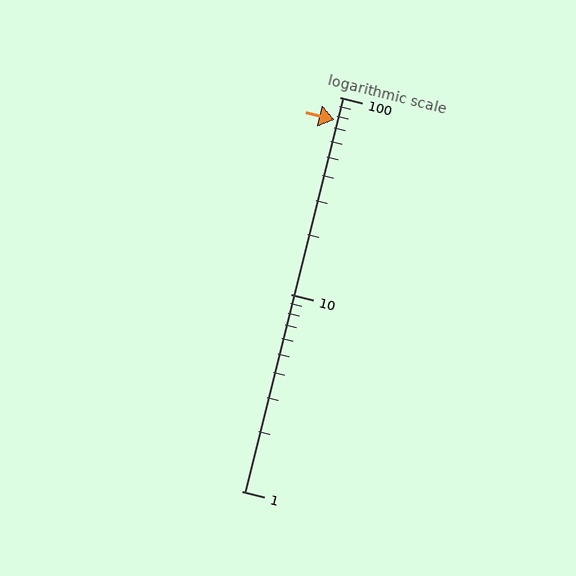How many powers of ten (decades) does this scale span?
The scale spans 2 decades, from 1 to 100.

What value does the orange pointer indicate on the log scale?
The pointer indicates approximately 77.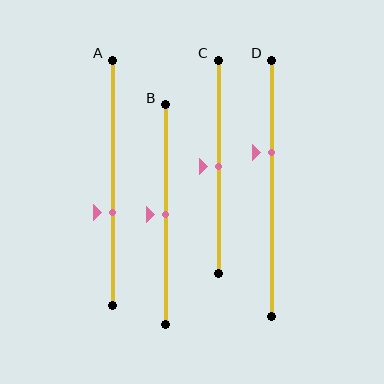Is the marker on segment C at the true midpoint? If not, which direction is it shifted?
Yes, the marker on segment C is at the true midpoint.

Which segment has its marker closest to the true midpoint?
Segment B has its marker closest to the true midpoint.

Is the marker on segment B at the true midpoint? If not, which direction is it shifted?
Yes, the marker on segment B is at the true midpoint.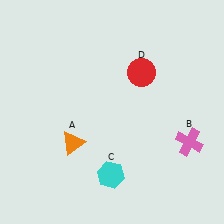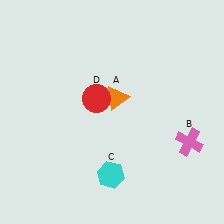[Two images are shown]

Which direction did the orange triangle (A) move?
The orange triangle (A) moved up.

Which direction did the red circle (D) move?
The red circle (D) moved left.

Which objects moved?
The objects that moved are: the orange triangle (A), the red circle (D).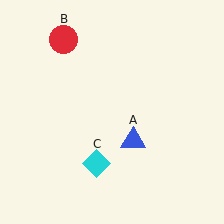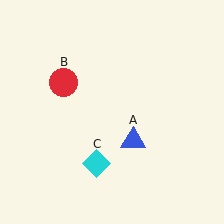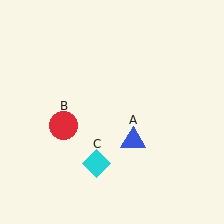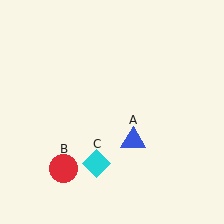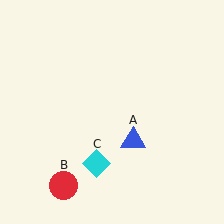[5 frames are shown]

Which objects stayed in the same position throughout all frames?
Blue triangle (object A) and cyan diamond (object C) remained stationary.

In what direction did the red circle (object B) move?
The red circle (object B) moved down.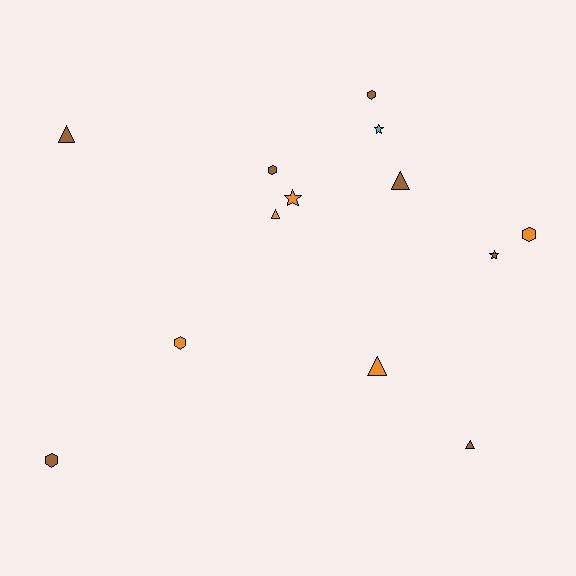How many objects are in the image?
There are 13 objects.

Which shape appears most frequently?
Triangle, with 5 objects.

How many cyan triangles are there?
There are no cyan triangles.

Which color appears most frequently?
Brown, with 7 objects.